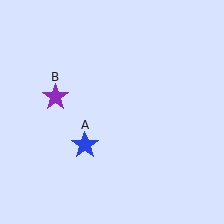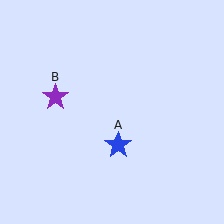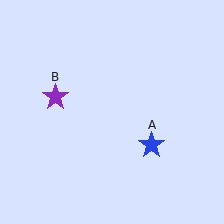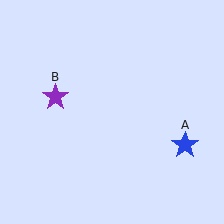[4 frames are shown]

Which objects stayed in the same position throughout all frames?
Purple star (object B) remained stationary.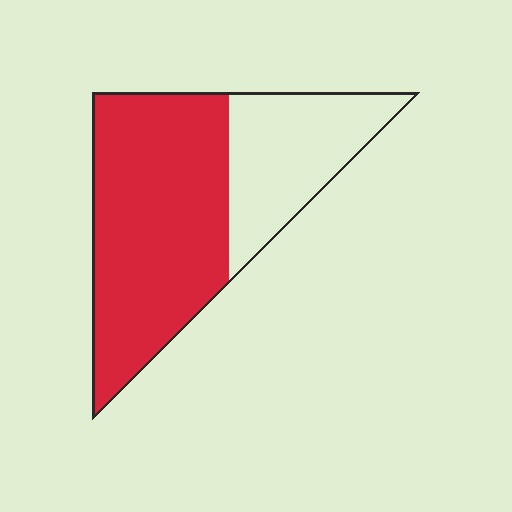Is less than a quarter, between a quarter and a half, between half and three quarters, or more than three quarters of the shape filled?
Between half and three quarters.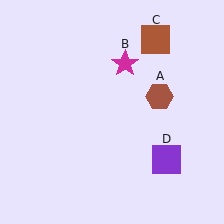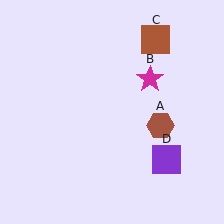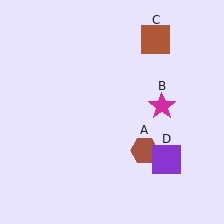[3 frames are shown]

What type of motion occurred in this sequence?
The brown hexagon (object A), magenta star (object B) rotated clockwise around the center of the scene.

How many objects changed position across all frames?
2 objects changed position: brown hexagon (object A), magenta star (object B).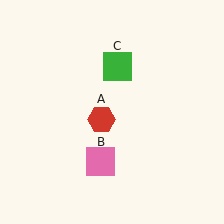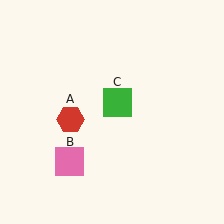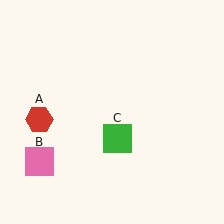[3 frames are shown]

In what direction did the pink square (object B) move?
The pink square (object B) moved left.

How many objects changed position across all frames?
3 objects changed position: red hexagon (object A), pink square (object B), green square (object C).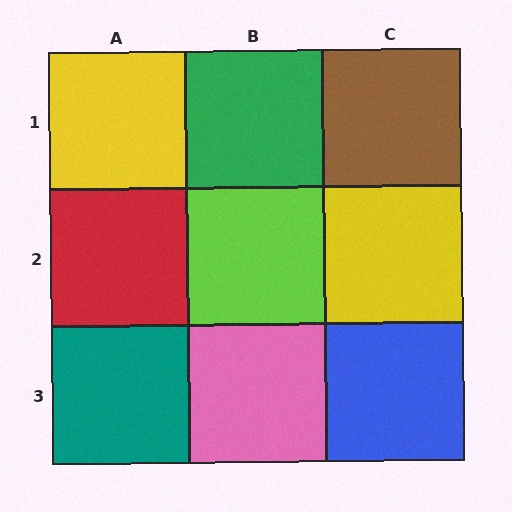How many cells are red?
1 cell is red.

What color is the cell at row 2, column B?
Lime.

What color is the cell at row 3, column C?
Blue.